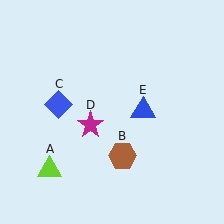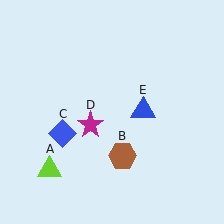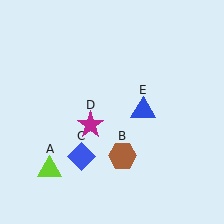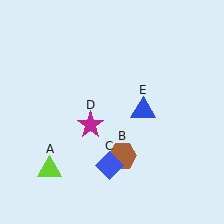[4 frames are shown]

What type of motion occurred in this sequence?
The blue diamond (object C) rotated counterclockwise around the center of the scene.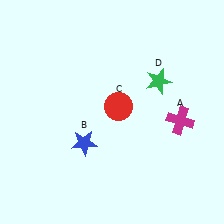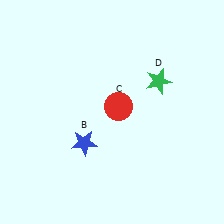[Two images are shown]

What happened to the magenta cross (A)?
The magenta cross (A) was removed in Image 2. It was in the bottom-right area of Image 1.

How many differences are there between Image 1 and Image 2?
There is 1 difference between the two images.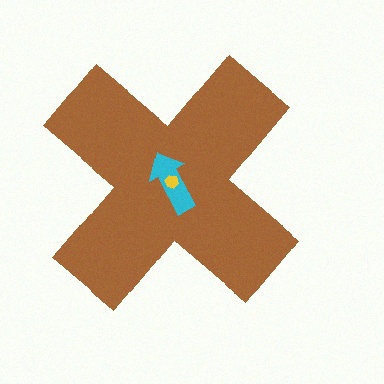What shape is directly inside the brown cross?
The cyan arrow.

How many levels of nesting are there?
3.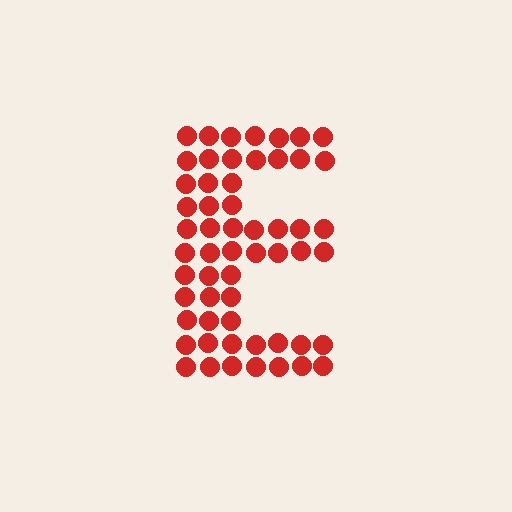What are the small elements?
The small elements are circles.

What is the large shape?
The large shape is the letter E.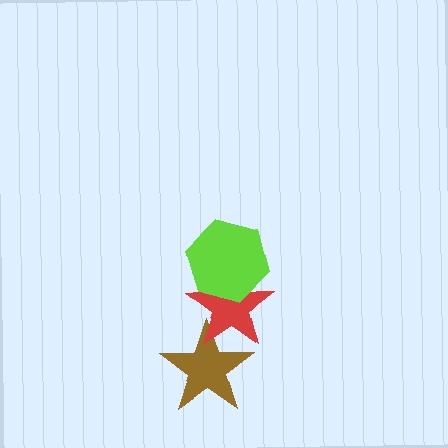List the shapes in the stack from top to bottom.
From top to bottom: the lime hexagon, the red star, the brown star.